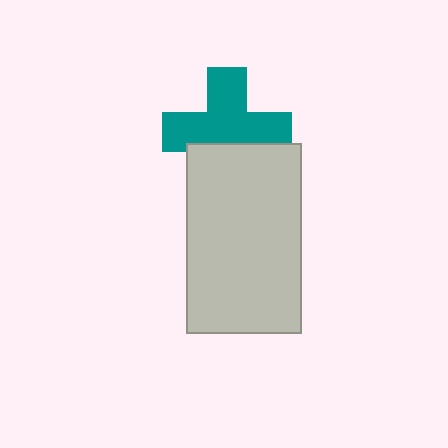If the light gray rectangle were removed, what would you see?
You would see the complete teal cross.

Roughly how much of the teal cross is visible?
Most of it is visible (roughly 69%).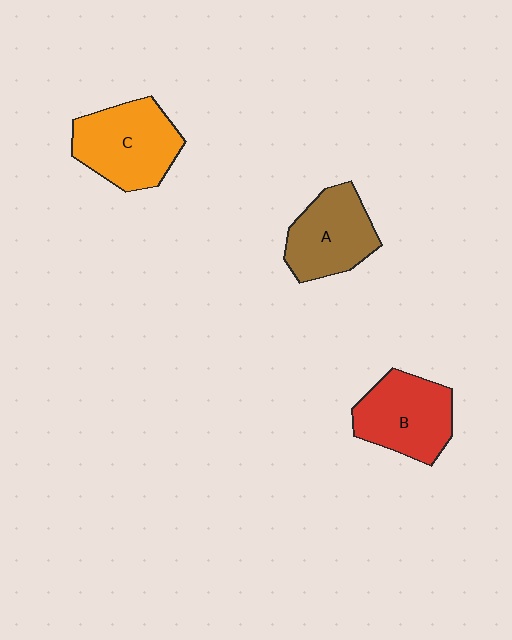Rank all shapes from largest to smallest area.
From largest to smallest: C (orange), B (red), A (brown).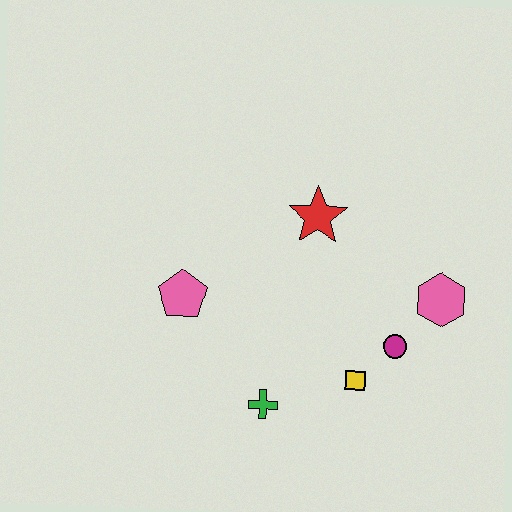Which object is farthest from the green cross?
The pink hexagon is farthest from the green cross.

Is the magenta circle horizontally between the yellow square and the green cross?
No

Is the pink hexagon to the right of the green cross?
Yes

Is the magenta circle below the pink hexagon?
Yes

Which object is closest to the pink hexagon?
The magenta circle is closest to the pink hexagon.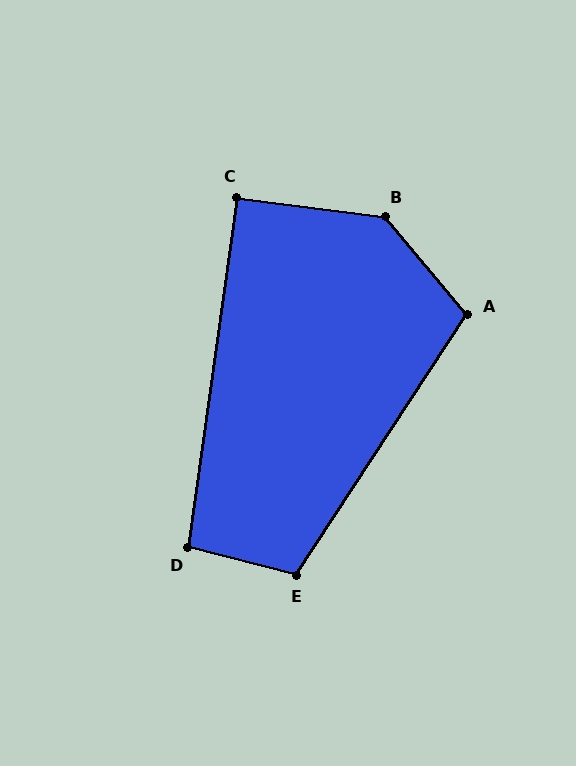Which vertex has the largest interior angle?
B, at approximately 138 degrees.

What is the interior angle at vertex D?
Approximately 97 degrees (obtuse).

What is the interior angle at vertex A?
Approximately 106 degrees (obtuse).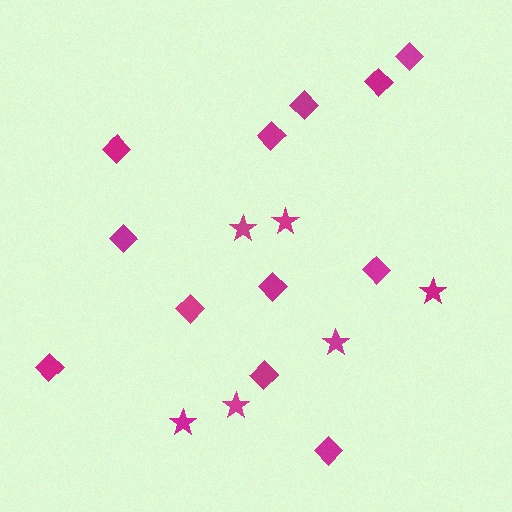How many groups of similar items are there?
There are 2 groups: one group of stars (6) and one group of diamonds (12).